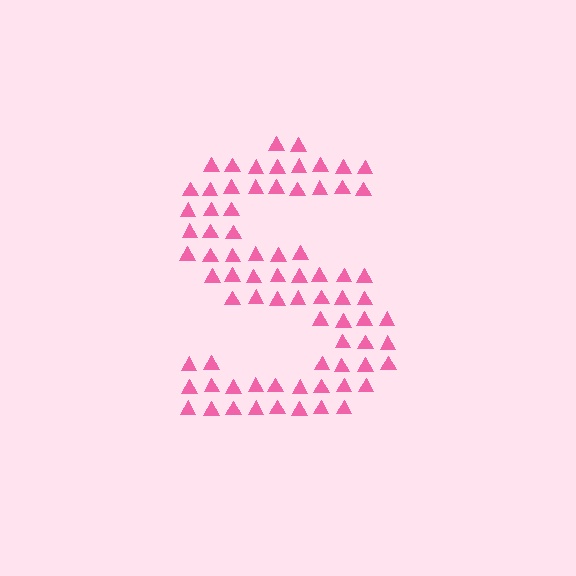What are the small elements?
The small elements are triangles.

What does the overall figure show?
The overall figure shows the letter S.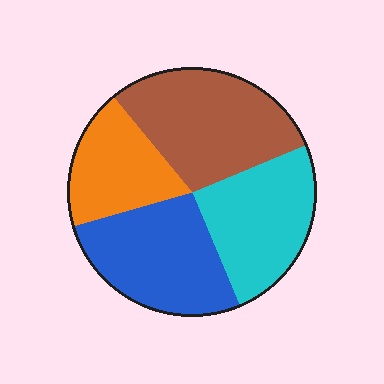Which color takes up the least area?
Orange, at roughly 20%.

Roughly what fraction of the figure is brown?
Brown covers roughly 30% of the figure.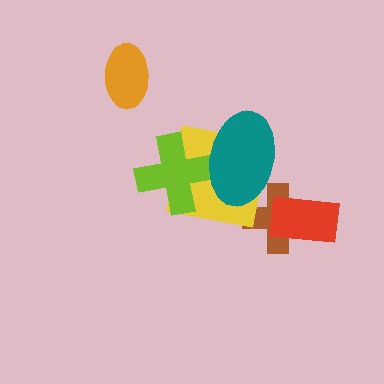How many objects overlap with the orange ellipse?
0 objects overlap with the orange ellipse.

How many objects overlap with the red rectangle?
1 object overlaps with the red rectangle.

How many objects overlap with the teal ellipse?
3 objects overlap with the teal ellipse.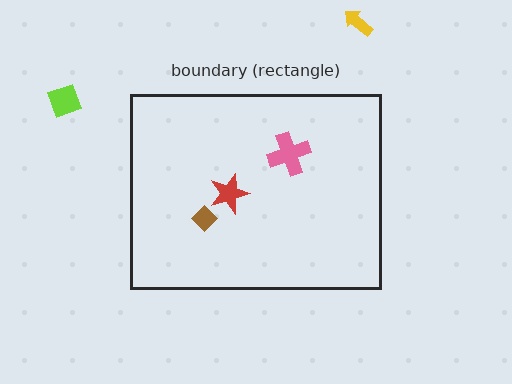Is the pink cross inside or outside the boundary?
Inside.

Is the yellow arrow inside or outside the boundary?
Outside.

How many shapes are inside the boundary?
3 inside, 2 outside.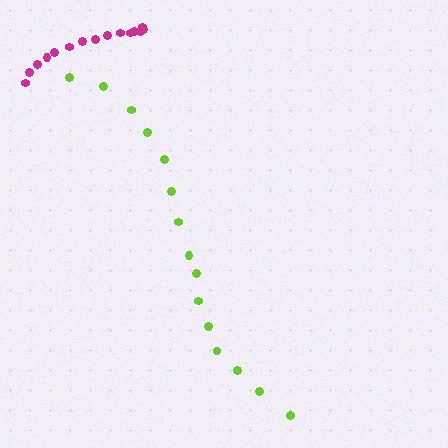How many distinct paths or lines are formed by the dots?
There are 2 distinct paths.